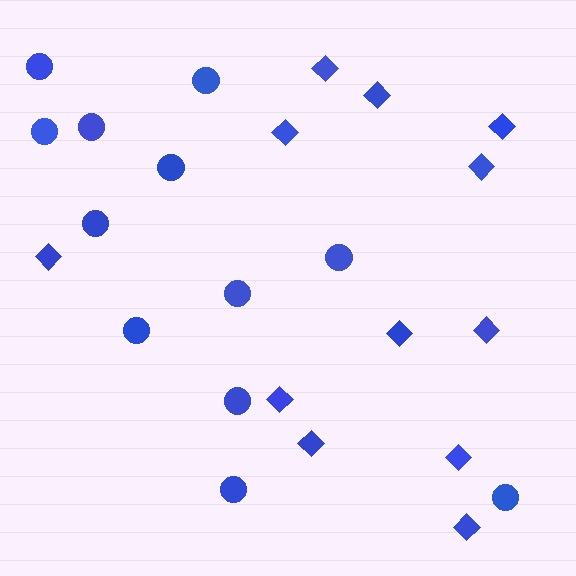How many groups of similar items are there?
There are 2 groups: one group of diamonds (12) and one group of circles (12).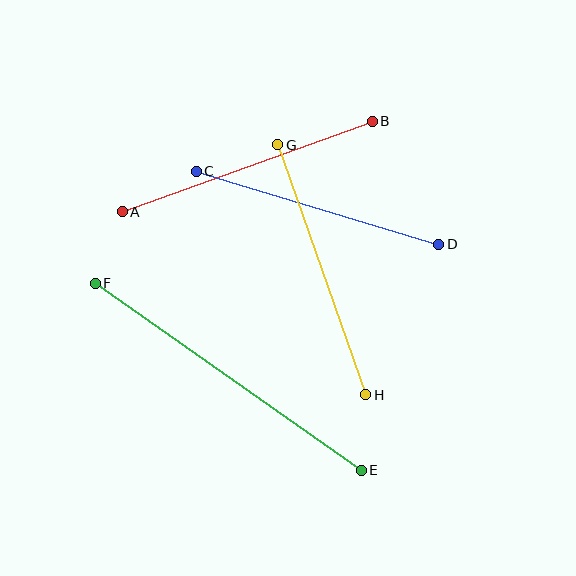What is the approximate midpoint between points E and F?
The midpoint is at approximately (228, 377) pixels.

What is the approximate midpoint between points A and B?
The midpoint is at approximately (247, 167) pixels.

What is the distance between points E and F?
The distance is approximately 325 pixels.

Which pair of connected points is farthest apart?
Points E and F are farthest apart.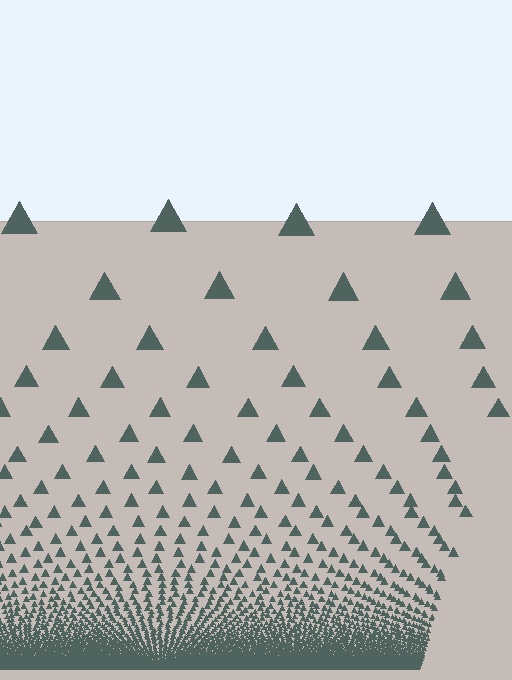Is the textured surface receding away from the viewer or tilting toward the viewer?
The surface appears to tilt toward the viewer. Texture elements get larger and sparser toward the top.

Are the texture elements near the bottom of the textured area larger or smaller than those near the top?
Smaller. The gradient is inverted — elements near the bottom are smaller and denser.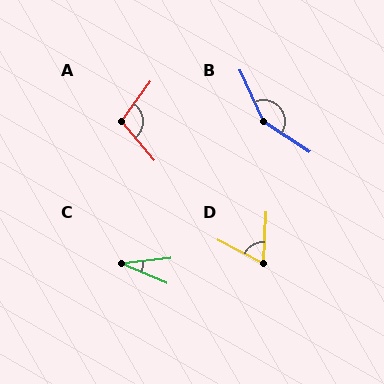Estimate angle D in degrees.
Approximately 65 degrees.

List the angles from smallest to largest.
C (29°), D (65°), A (103°), B (148°).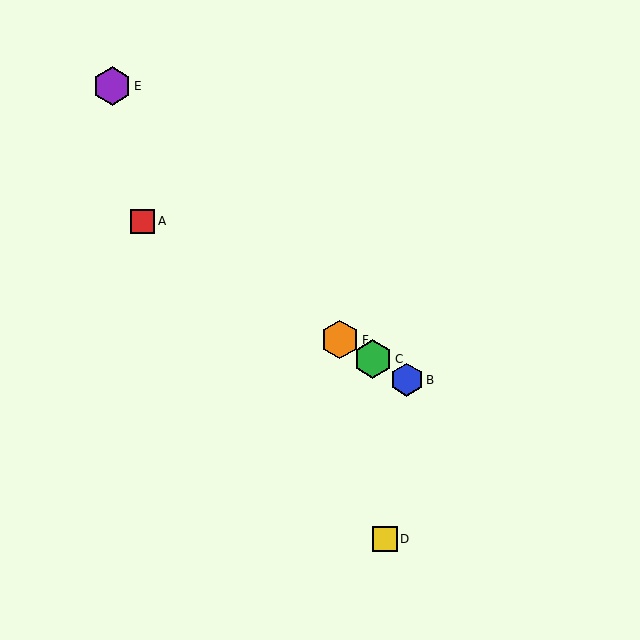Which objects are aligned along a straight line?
Objects A, B, C, F are aligned along a straight line.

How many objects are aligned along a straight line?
4 objects (A, B, C, F) are aligned along a straight line.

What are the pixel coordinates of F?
Object F is at (340, 340).